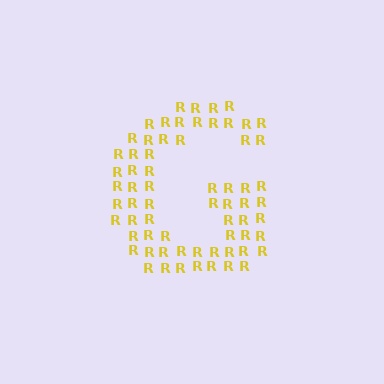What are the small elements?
The small elements are letter R's.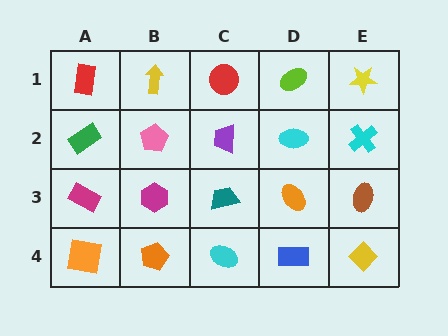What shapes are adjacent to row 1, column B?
A pink pentagon (row 2, column B), a red rectangle (row 1, column A), a red circle (row 1, column C).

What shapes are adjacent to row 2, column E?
A yellow star (row 1, column E), a brown ellipse (row 3, column E), a cyan ellipse (row 2, column D).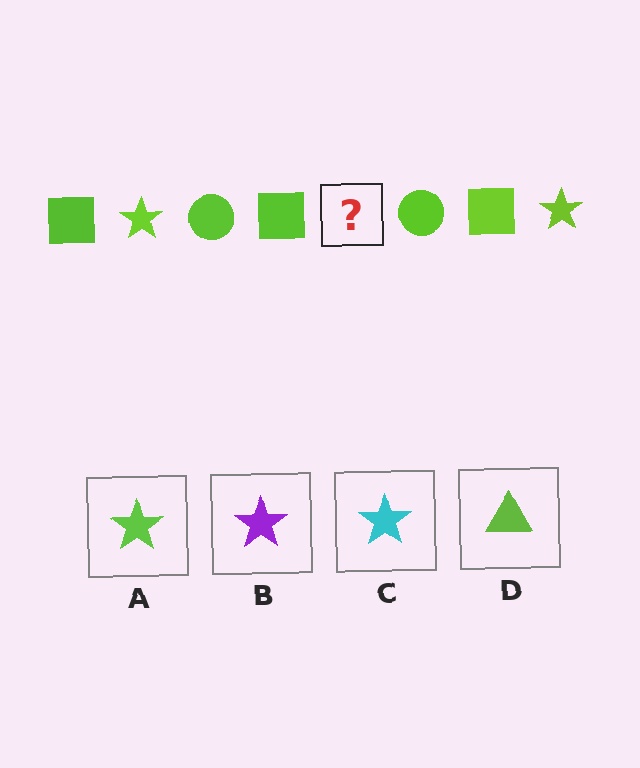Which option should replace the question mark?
Option A.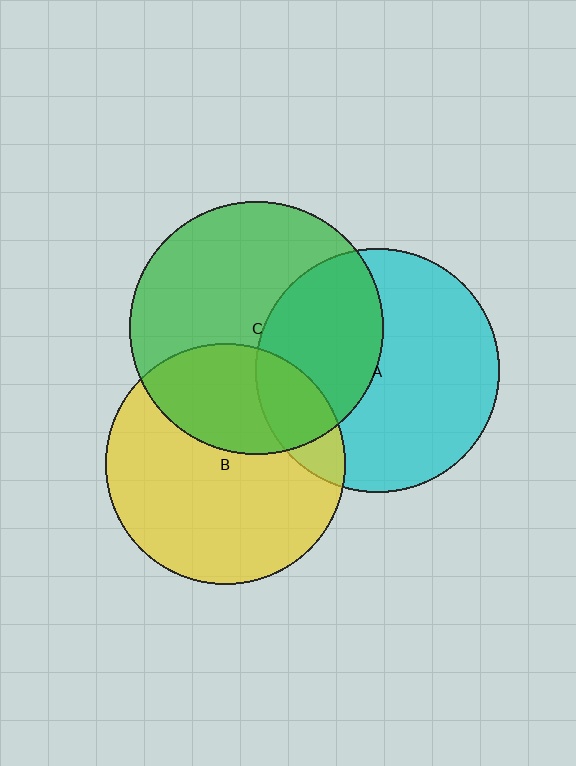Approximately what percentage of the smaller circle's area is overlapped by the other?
Approximately 15%.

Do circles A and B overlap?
Yes.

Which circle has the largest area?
Circle C (green).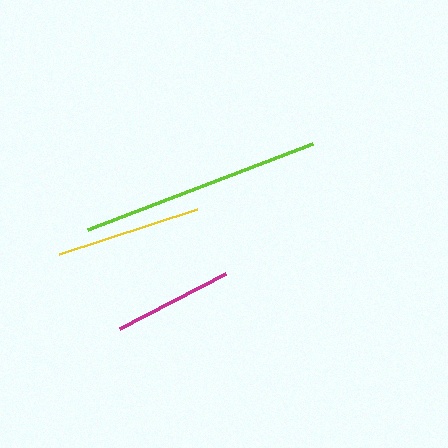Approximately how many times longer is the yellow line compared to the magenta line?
The yellow line is approximately 1.2 times the length of the magenta line.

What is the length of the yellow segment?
The yellow segment is approximately 145 pixels long.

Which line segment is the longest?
The lime line is the longest at approximately 240 pixels.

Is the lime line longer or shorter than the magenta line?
The lime line is longer than the magenta line.